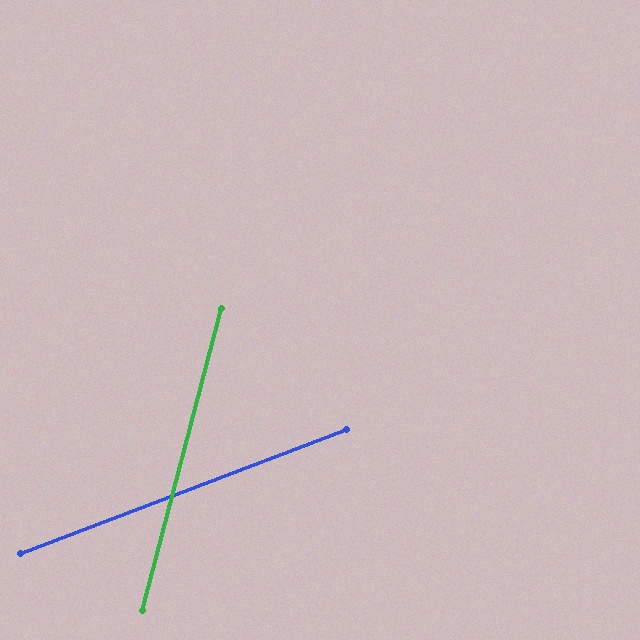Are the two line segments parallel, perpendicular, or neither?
Neither parallel nor perpendicular — they differ by about 55°.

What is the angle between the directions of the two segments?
Approximately 55 degrees.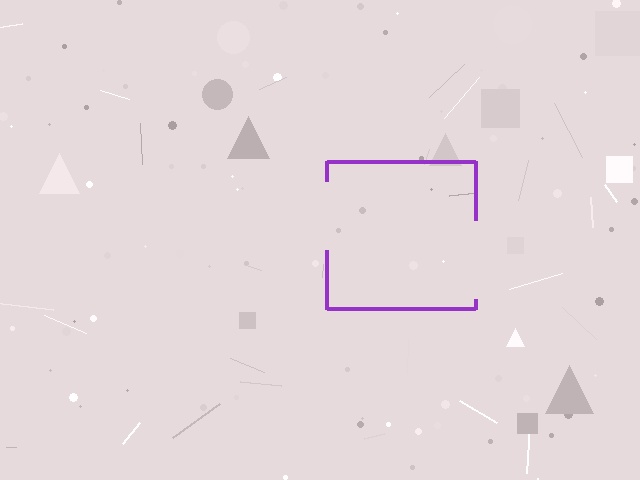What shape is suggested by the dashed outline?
The dashed outline suggests a square.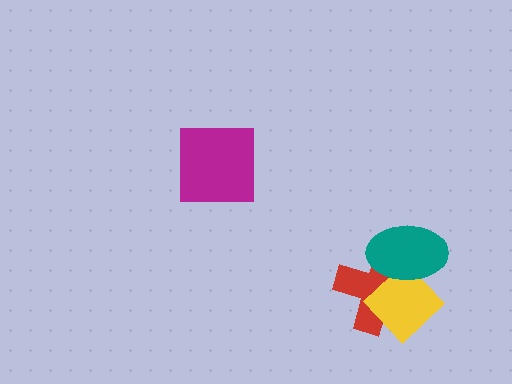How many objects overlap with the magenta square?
0 objects overlap with the magenta square.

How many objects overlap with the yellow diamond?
2 objects overlap with the yellow diamond.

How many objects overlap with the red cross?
2 objects overlap with the red cross.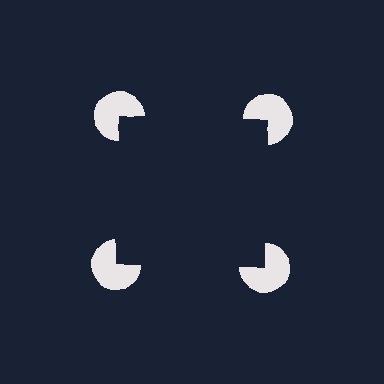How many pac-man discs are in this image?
There are 4 — one at each vertex of the illusory square.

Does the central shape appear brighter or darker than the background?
It typically appears slightly darker than the background, even though no actual brightness change is drawn.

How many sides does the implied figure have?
4 sides.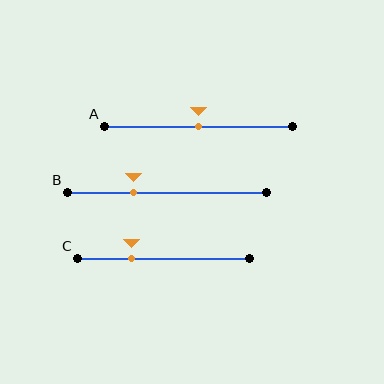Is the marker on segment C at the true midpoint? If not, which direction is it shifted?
No, the marker on segment C is shifted to the left by about 18% of the segment length.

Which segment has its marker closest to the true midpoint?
Segment A has its marker closest to the true midpoint.